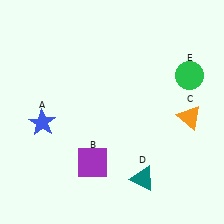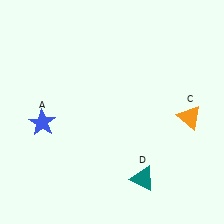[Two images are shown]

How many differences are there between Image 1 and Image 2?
There are 2 differences between the two images.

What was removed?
The purple square (B), the green circle (E) were removed in Image 2.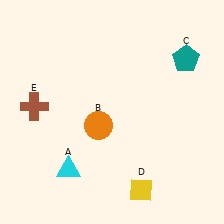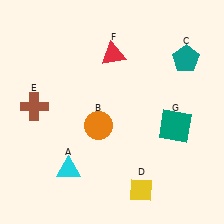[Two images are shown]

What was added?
A red triangle (F), a teal square (G) were added in Image 2.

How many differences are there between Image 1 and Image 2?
There are 2 differences between the two images.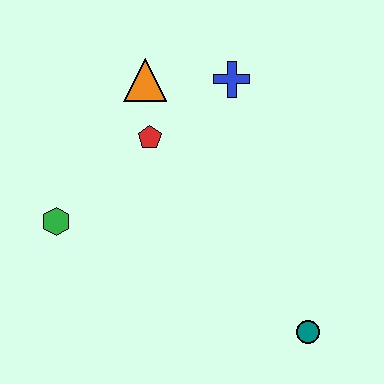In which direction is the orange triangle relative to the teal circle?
The orange triangle is above the teal circle.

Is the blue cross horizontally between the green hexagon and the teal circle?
Yes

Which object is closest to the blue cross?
The orange triangle is closest to the blue cross.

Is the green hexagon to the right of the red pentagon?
No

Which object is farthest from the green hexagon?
The teal circle is farthest from the green hexagon.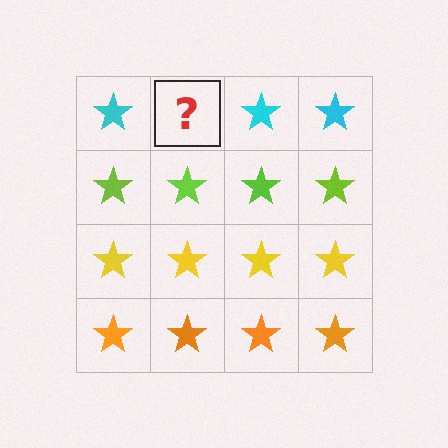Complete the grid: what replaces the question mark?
The question mark should be replaced with a cyan star.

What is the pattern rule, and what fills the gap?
The rule is that each row has a consistent color. The gap should be filled with a cyan star.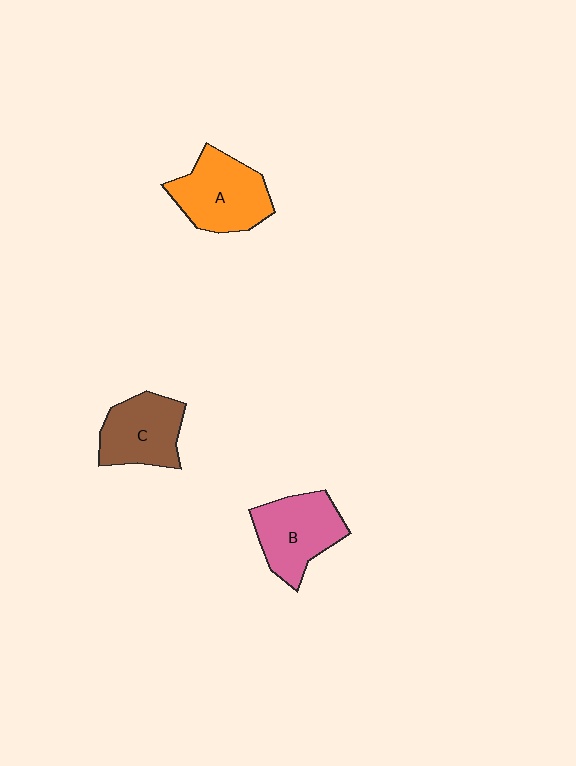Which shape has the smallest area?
Shape C (brown).